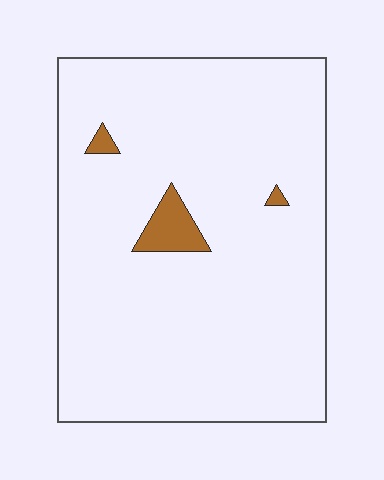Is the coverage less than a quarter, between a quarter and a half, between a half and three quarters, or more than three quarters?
Less than a quarter.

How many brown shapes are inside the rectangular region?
3.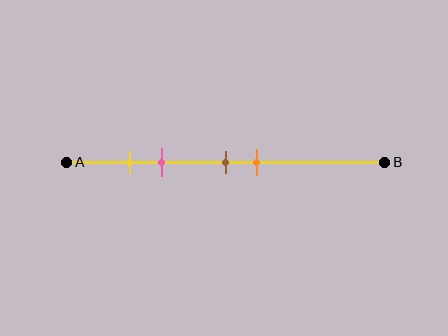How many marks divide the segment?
There are 4 marks dividing the segment.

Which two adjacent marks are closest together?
The yellow and pink marks are the closest adjacent pair.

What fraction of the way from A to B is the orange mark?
The orange mark is approximately 60% (0.6) of the way from A to B.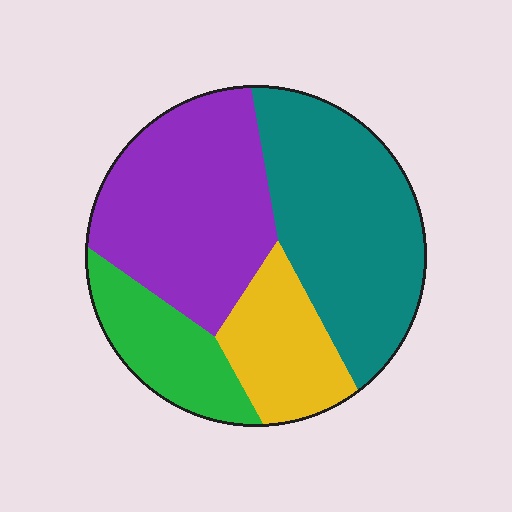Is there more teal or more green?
Teal.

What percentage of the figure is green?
Green covers around 15% of the figure.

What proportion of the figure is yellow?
Yellow covers around 15% of the figure.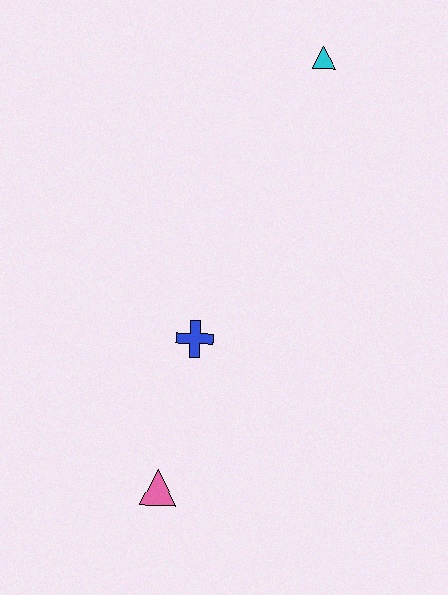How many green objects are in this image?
There are no green objects.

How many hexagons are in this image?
There are no hexagons.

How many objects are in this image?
There are 3 objects.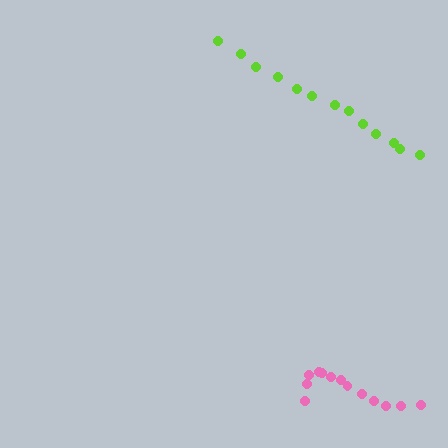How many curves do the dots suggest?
There are 2 distinct paths.